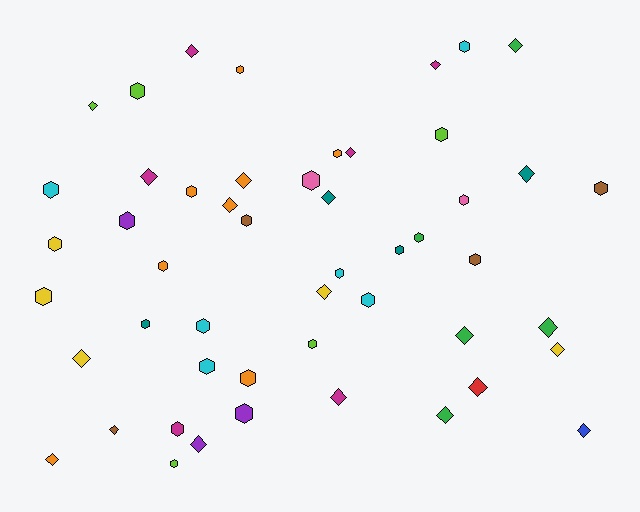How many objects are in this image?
There are 50 objects.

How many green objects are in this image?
There are 5 green objects.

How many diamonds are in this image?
There are 22 diamonds.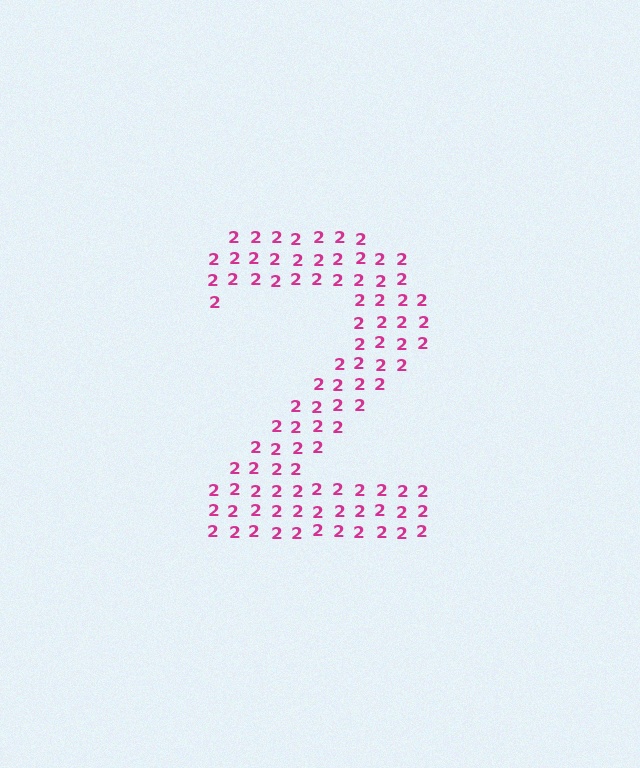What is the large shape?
The large shape is the digit 2.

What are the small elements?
The small elements are digit 2's.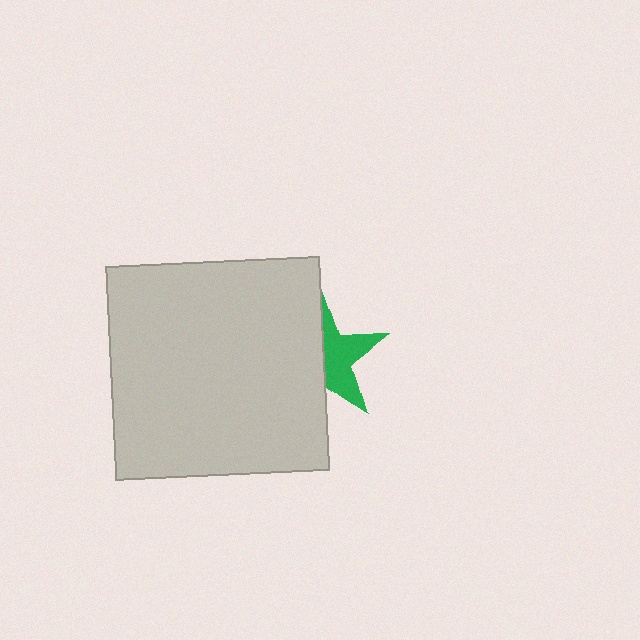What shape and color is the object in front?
The object in front is a light gray square.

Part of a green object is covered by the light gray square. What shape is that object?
It is a star.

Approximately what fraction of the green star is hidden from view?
Roughly 53% of the green star is hidden behind the light gray square.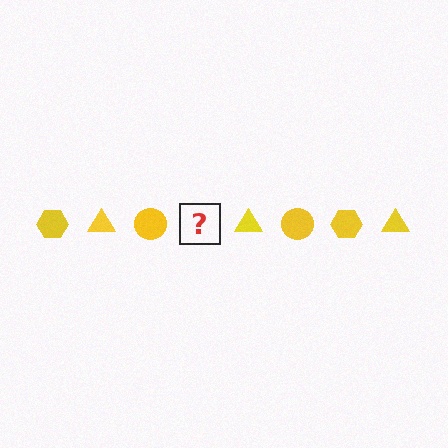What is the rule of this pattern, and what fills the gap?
The rule is that the pattern cycles through hexagon, triangle, circle shapes in yellow. The gap should be filled with a yellow hexagon.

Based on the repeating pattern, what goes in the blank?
The blank should be a yellow hexagon.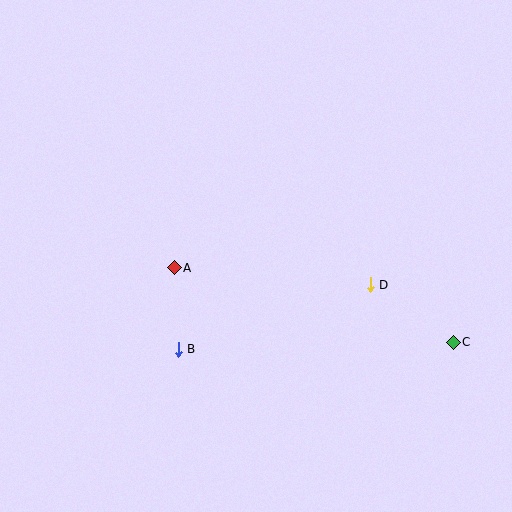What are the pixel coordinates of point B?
Point B is at (178, 349).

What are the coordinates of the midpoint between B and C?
The midpoint between B and C is at (316, 346).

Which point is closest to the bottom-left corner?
Point B is closest to the bottom-left corner.